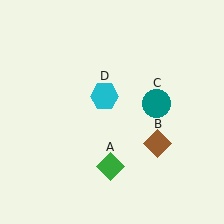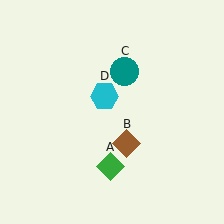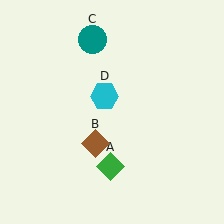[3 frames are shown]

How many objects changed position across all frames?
2 objects changed position: brown diamond (object B), teal circle (object C).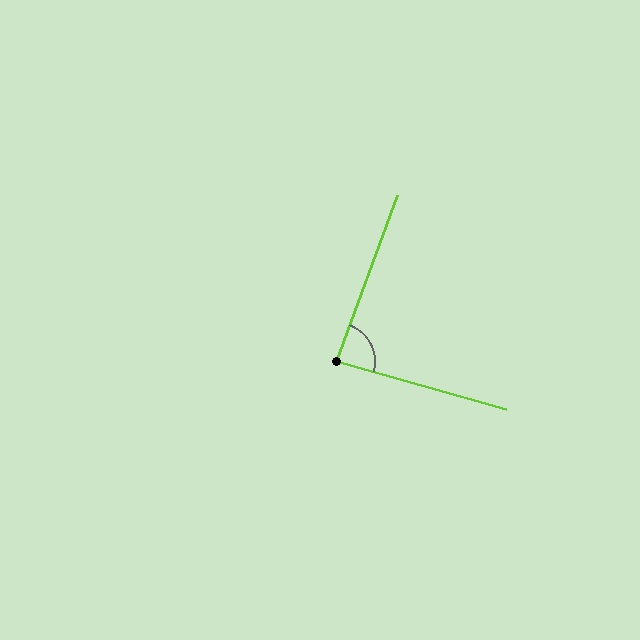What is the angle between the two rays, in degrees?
Approximately 86 degrees.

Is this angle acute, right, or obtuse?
It is approximately a right angle.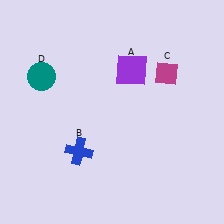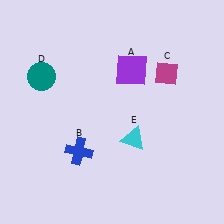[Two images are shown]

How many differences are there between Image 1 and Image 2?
There is 1 difference between the two images.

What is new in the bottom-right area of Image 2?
A cyan triangle (E) was added in the bottom-right area of Image 2.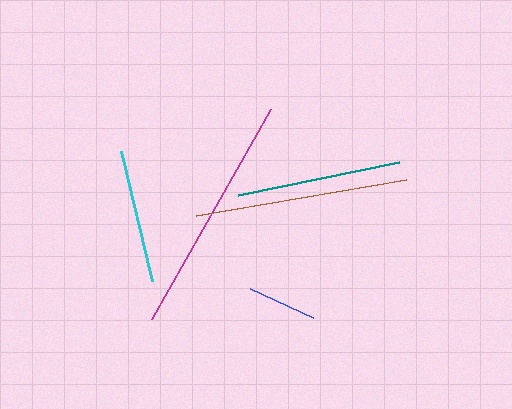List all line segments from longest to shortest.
From longest to shortest: magenta, brown, teal, cyan, blue.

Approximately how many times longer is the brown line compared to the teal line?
The brown line is approximately 1.3 times the length of the teal line.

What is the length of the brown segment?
The brown segment is approximately 213 pixels long.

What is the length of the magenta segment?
The magenta segment is approximately 241 pixels long.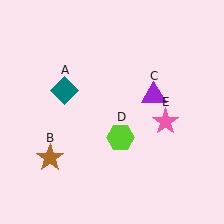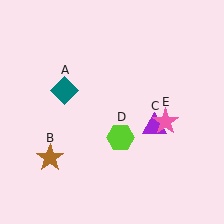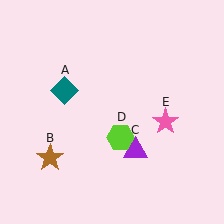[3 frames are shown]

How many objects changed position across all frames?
1 object changed position: purple triangle (object C).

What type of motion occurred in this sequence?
The purple triangle (object C) rotated clockwise around the center of the scene.